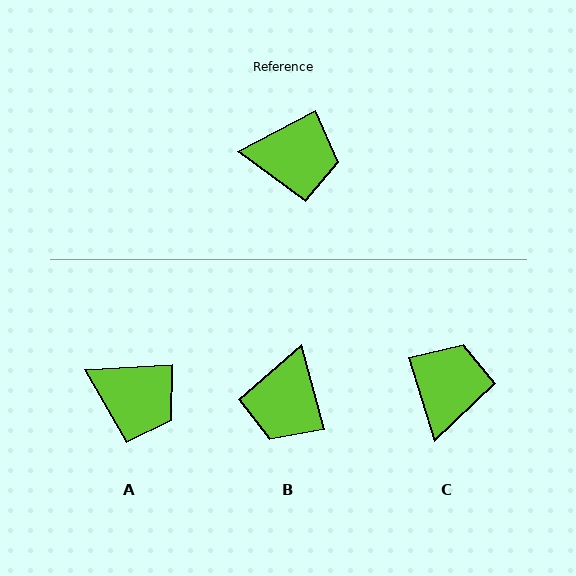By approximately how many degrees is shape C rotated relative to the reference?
Approximately 80 degrees counter-clockwise.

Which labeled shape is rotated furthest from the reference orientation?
B, about 103 degrees away.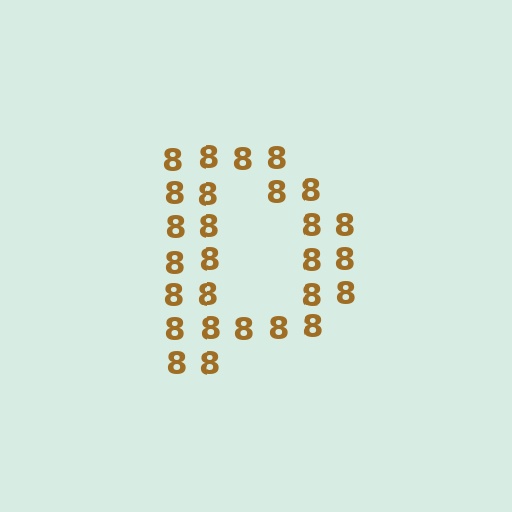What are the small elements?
The small elements are digit 8's.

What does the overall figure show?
The overall figure shows the letter D.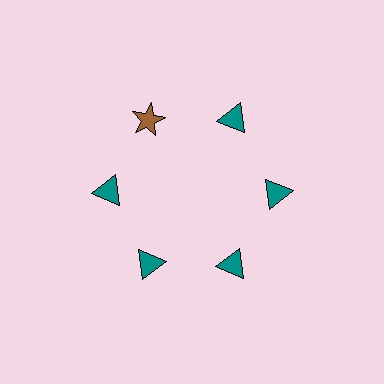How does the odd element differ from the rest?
It differs in both color (brown instead of teal) and shape (star instead of triangle).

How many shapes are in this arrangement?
There are 6 shapes arranged in a ring pattern.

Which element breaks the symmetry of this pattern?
The brown star at roughly the 11 o'clock position breaks the symmetry. All other shapes are teal triangles.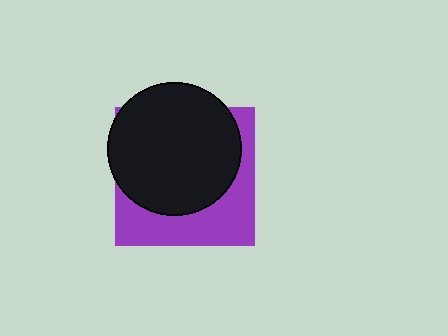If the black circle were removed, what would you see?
You would see the complete purple square.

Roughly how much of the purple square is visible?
A small part of it is visible (roughly 38%).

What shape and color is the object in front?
The object in front is a black circle.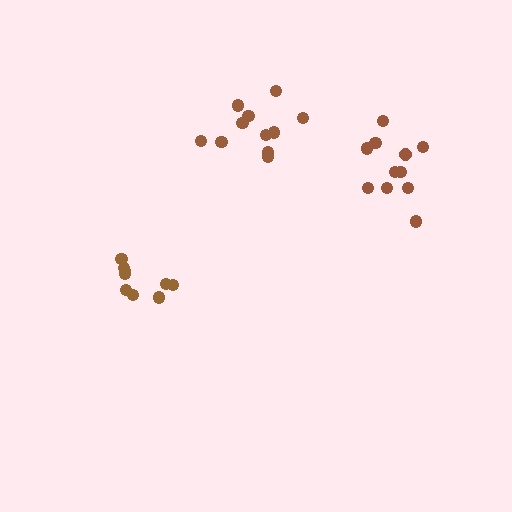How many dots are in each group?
Group 1: 11 dots, Group 2: 9 dots, Group 3: 11 dots (31 total).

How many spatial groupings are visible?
There are 3 spatial groupings.